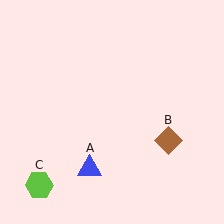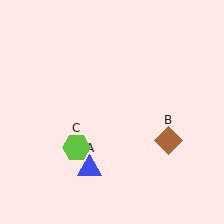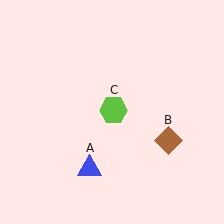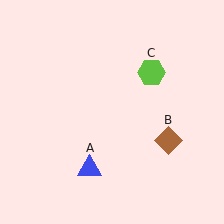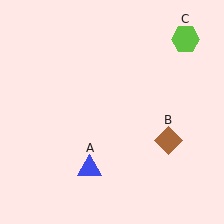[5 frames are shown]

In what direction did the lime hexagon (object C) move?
The lime hexagon (object C) moved up and to the right.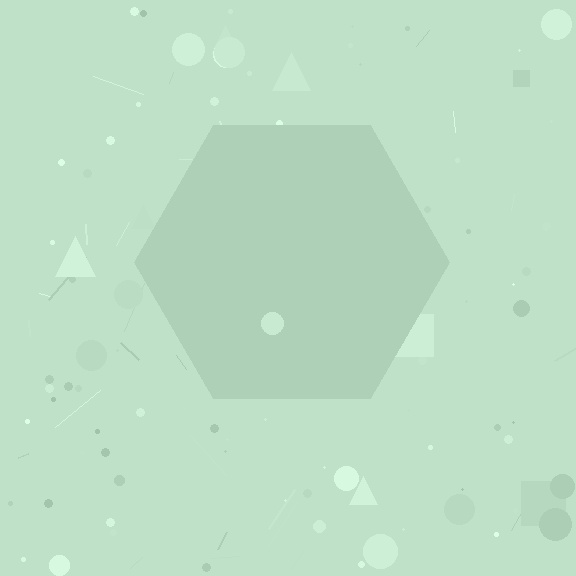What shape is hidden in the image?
A hexagon is hidden in the image.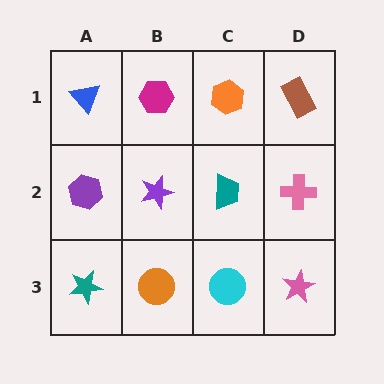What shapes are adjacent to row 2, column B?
A magenta hexagon (row 1, column B), an orange circle (row 3, column B), a purple hexagon (row 2, column A), a teal trapezoid (row 2, column C).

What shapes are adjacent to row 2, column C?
An orange hexagon (row 1, column C), a cyan circle (row 3, column C), a purple star (row 2, column B), a pink cross (row 2, column D).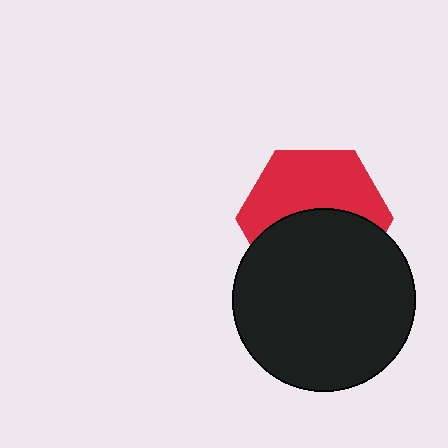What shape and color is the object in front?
The object in front is a black circle.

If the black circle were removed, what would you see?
You would see the complete red hexagon.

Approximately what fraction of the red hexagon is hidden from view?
Roughly 49% of the red hexagon is hidden behind the black circle.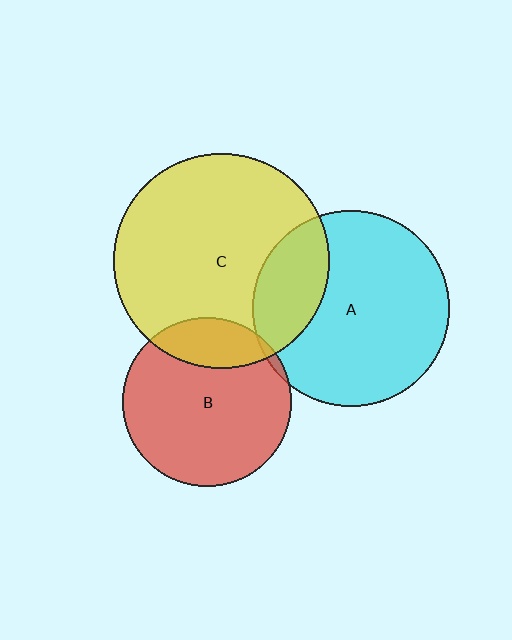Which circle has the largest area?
Circle C (yellow).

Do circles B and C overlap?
Yes.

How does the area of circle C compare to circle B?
Approximately 1.6 times.